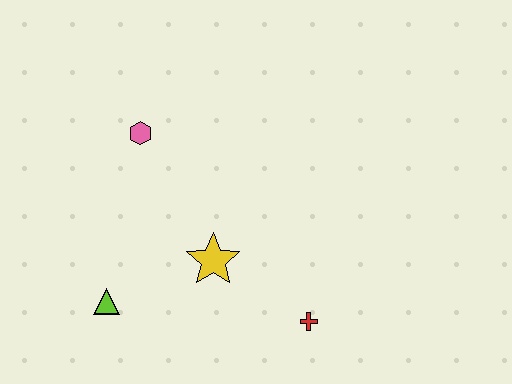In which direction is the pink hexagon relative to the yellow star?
The pink hexagon is above the yellow star.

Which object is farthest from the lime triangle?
The red cross is farthest from the lime triangle.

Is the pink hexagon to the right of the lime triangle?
Yes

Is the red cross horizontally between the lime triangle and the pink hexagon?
No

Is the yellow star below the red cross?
No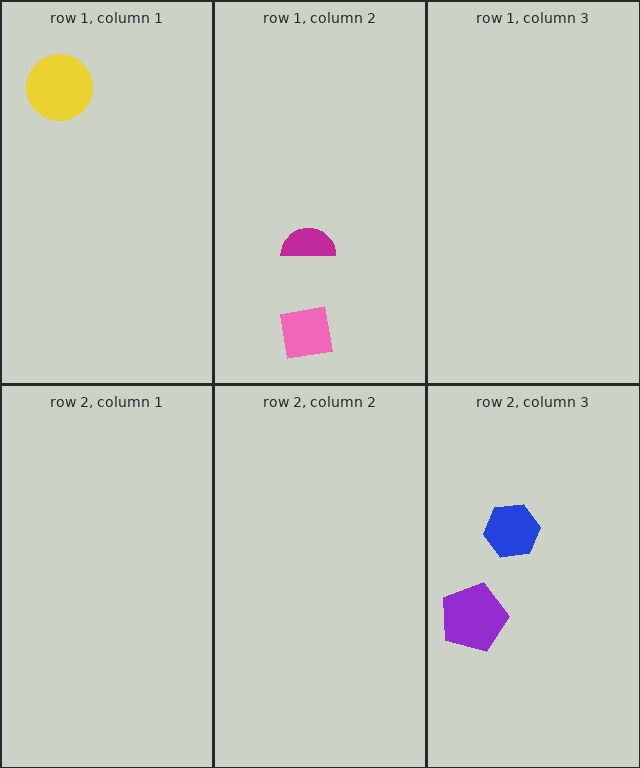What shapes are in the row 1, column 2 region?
The magenta semicircle, the pink square.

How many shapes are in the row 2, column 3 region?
2.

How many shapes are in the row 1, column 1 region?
1.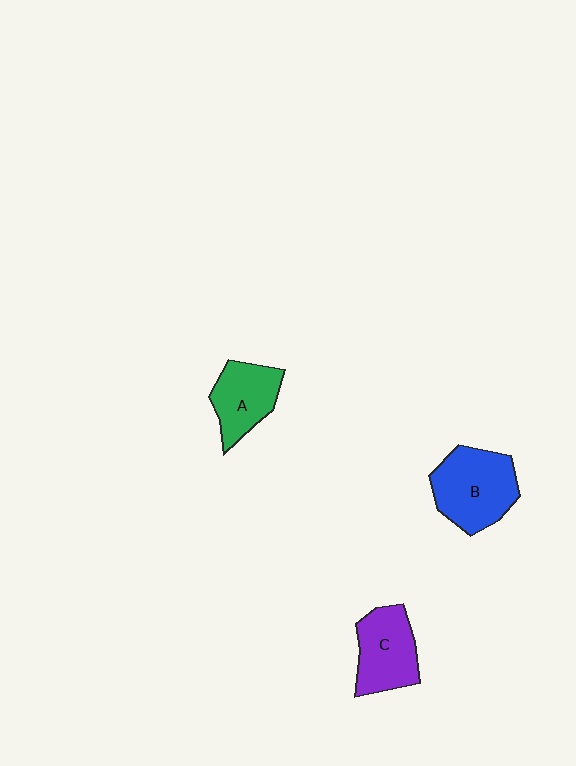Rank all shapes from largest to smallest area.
From largest to smallest: B (blue), C (purple), A (green).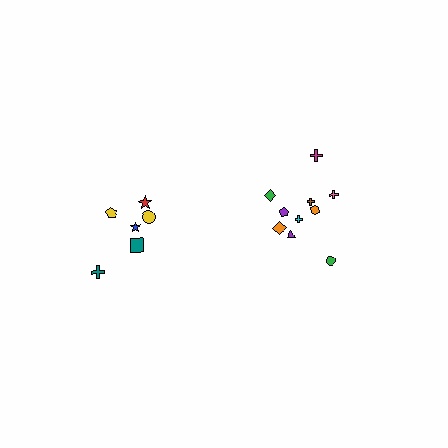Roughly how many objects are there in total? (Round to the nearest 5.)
Roughly 15 objects in total.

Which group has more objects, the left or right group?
The right group.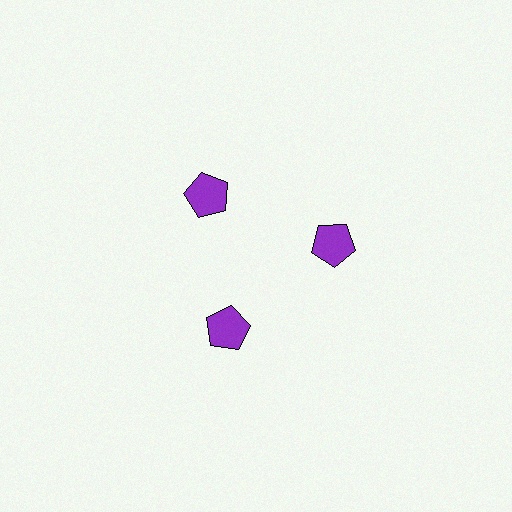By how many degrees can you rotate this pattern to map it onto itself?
The pattern maps onto itself every 120 degrees of rotation.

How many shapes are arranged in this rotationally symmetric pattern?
There are 3 shapes, arranged in 3 groups of 1.